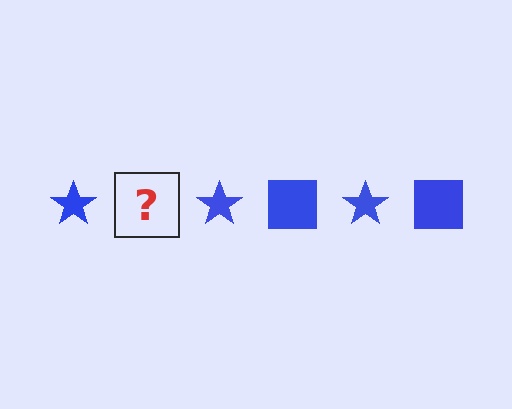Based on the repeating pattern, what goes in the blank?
The blank should be a blue square.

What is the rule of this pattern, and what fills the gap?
The rule is that the pattern cycles through star, square shapes in blue. The gap should be filled with a blue square.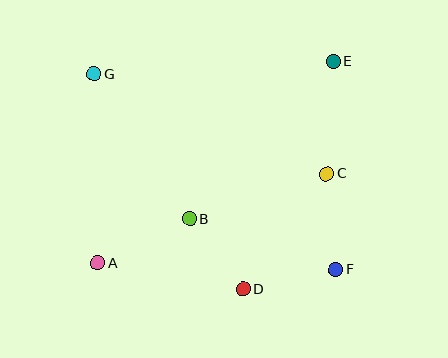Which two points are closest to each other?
Points B and D are closest to each other.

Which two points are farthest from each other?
Points F and G are farthest from each other.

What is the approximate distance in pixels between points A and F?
The distance between A and F is approximately 239 pixels.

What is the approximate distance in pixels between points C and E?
The distance between C and E is approximately 113 pixels.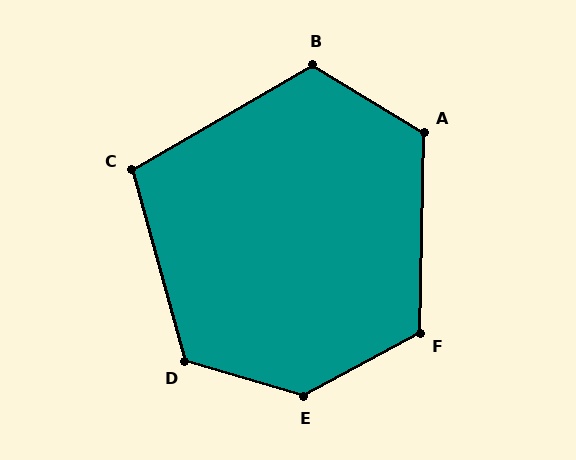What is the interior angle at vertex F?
Approximately 120 degrees (obtuse).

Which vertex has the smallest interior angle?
C, at approximately 105 degrees.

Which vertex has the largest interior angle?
E, at approximately 135 degrees.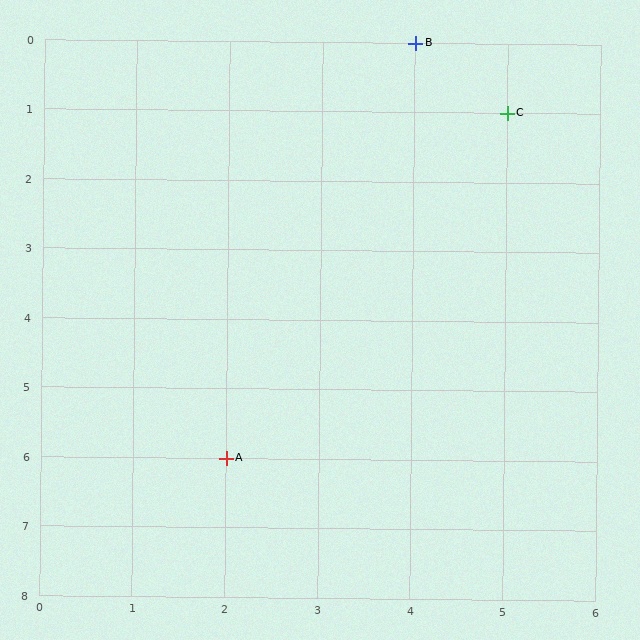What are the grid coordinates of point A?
Point A is at grid coordinates (2, 6).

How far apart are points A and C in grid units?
Points A and C are 3 columns and 5 rows apart (about 5.8 grid units diagonally).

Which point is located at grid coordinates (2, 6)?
Point A is at (2, 6).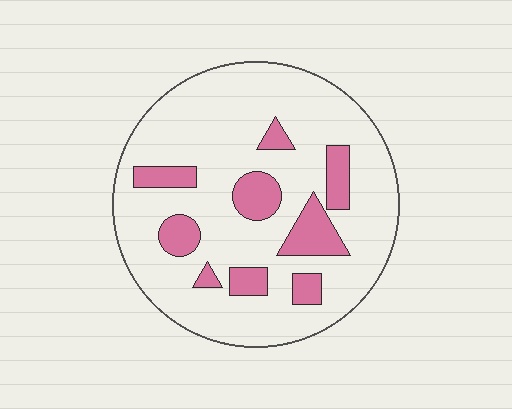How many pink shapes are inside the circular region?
9.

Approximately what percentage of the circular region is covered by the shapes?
Approximately 20%.